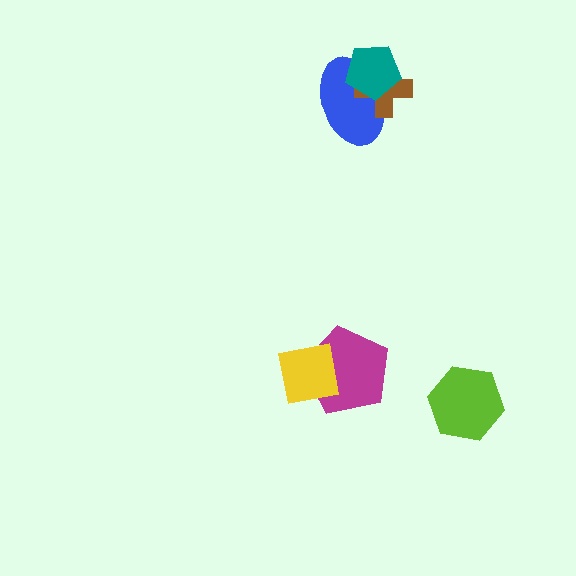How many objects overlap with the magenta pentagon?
1 object overlaps with the magenta pentagon.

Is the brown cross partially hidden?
Yes, it is partially covered by another shape.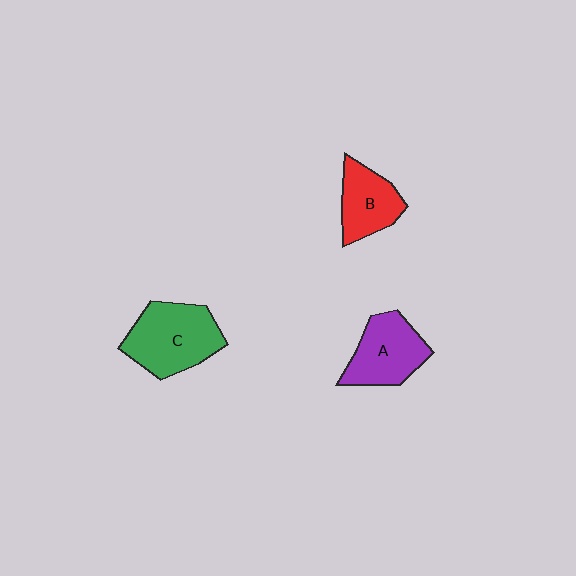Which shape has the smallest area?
Shape B (red).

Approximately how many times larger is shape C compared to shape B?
Approximately 1.5 times.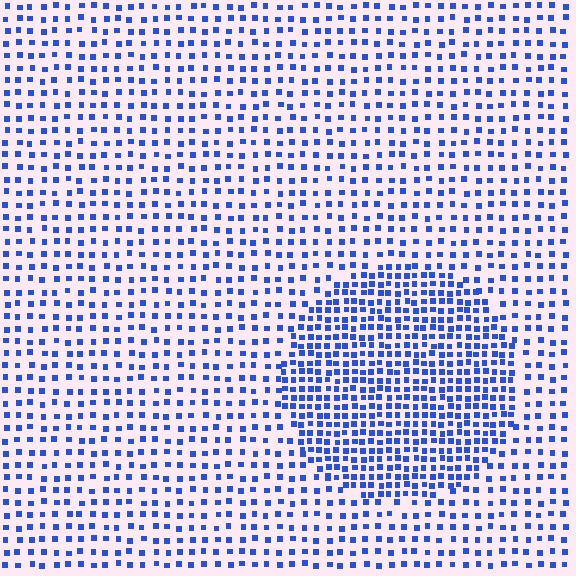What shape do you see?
I see a circle.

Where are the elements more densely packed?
The elements are more densely packed inside the circle boundary.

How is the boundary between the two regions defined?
The boundary is defined by a change in element density (approximately 2.0x ratio). All elements are the same color, size, and shape.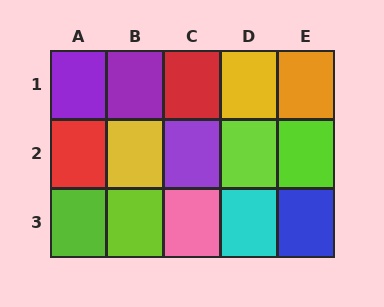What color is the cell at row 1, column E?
Orange.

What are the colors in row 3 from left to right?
Lime, lime, pink, cyan, blue.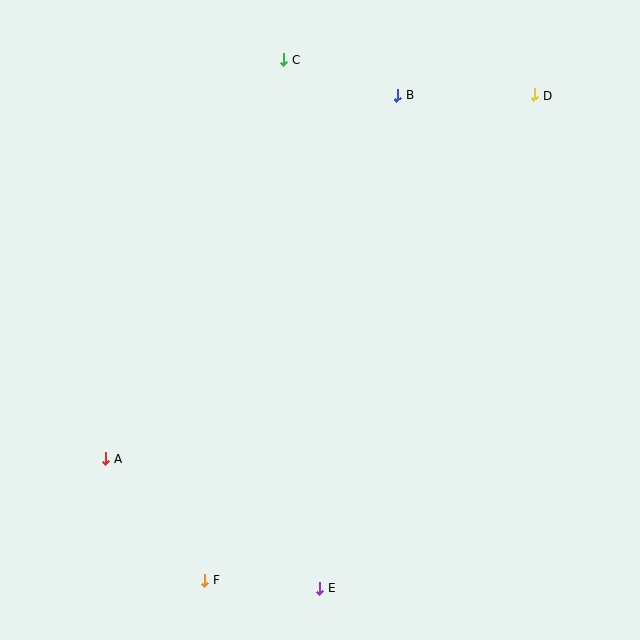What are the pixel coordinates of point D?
Point D is at (534, 95).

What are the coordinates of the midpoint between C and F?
The midpoint between C and F is at (244, 320).